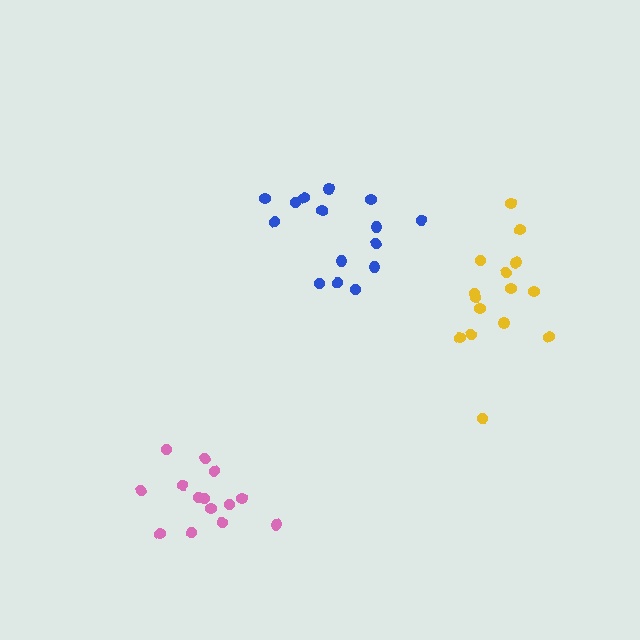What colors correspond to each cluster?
The clusters are colored: blue, pink, yellow.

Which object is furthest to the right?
The yellow cluster is rightmost.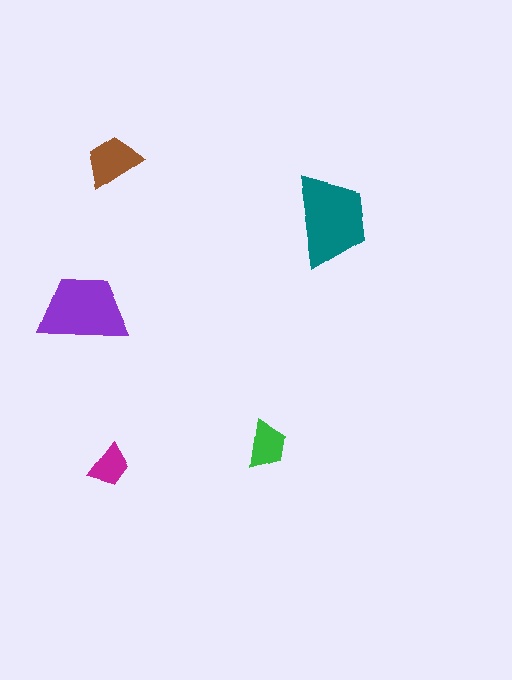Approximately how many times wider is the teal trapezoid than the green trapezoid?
About 2 times wider.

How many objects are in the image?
There are 5 objects in the image.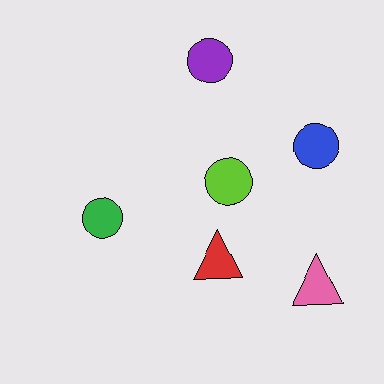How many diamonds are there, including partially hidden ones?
There are no diamonds.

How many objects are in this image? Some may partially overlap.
There are 6 objects.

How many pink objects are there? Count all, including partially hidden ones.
There is 1 pink object.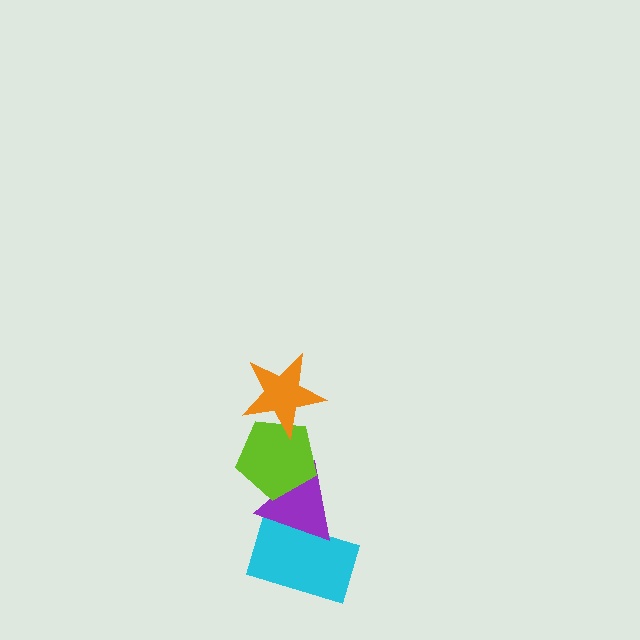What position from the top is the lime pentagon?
The lime pentagon is 2nd from the top.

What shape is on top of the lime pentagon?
The orange star is on top of the lime pentagon.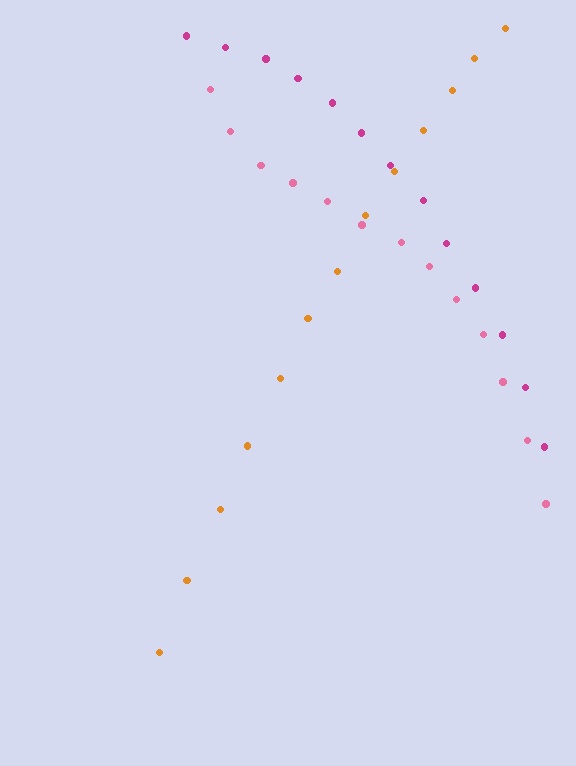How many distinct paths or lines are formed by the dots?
There are 3 distinct paths.